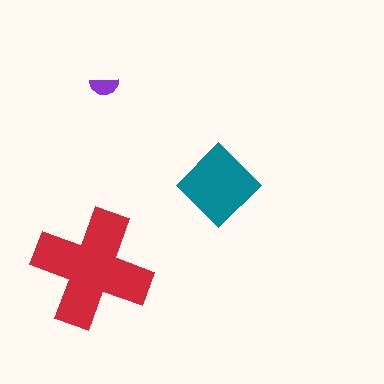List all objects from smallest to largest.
The purple semicircle, the teal diamond, the red cross.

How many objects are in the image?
There are 3 objects in the image.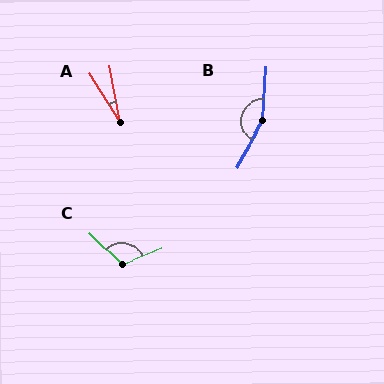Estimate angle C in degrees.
Approximately 115 degrees.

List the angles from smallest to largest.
A (22°), C (115°), B (153°).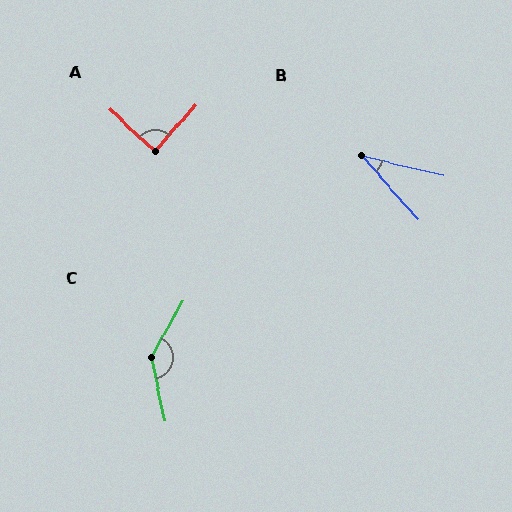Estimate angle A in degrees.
Approximately 88 degrees.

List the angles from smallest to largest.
B (35°), A (88°), C (139°).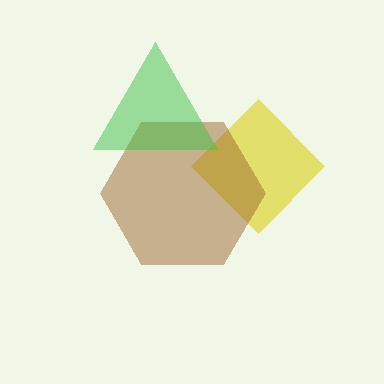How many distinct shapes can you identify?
There are 3 distinct shapes: a yellow diamond, a brown hexagon, a green triangle.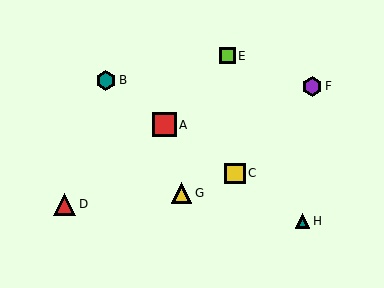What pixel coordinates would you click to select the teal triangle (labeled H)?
Click at (302, 221) to select the teal triangle H.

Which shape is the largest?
The red square (labeled A) is the largest.